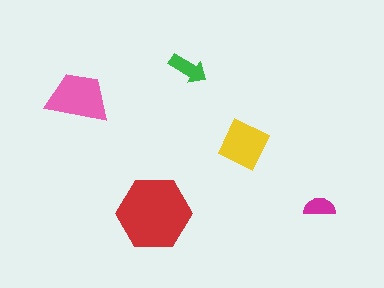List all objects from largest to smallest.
The red hexagon, the pink trapezoid, the yellow diamond, the green arrow, the magenta semicircle.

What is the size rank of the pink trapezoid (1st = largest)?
2nd.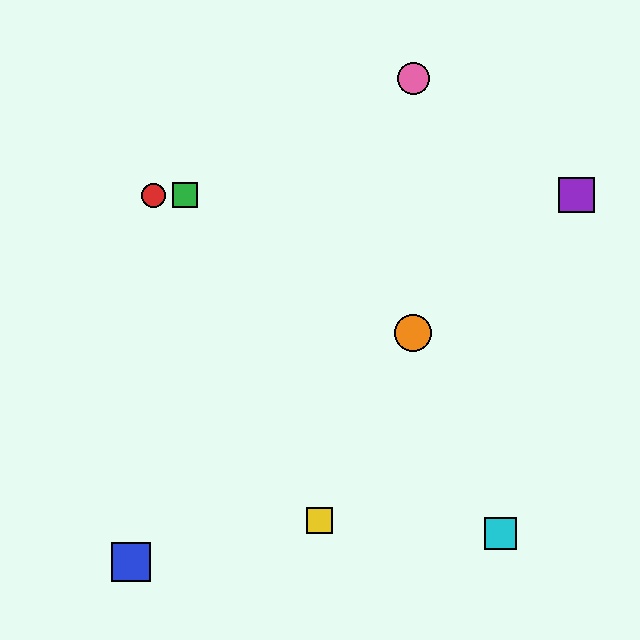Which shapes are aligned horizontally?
The red circle, the green square, the purple square are aligned horizontally.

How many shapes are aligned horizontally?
3 shapes (the red circle, the green square, the purple square) are aligned horizontally.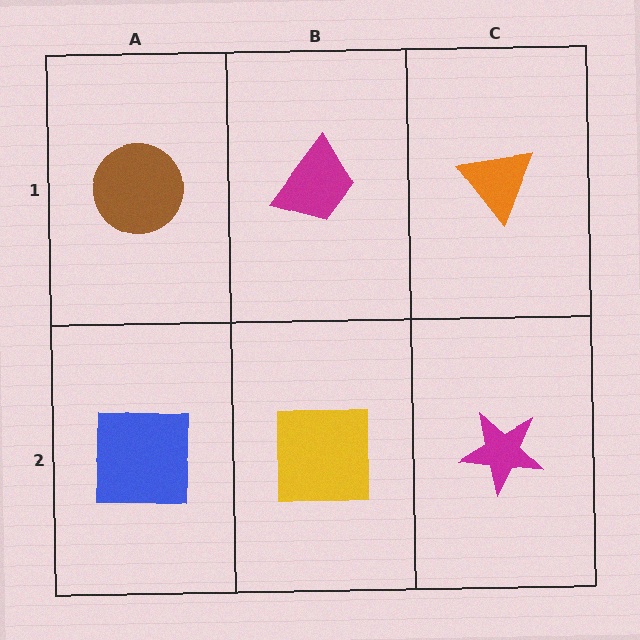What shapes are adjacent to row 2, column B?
A magenta trapezoid (row 1, column B), a blue square (row 2, column A), a magenta star (row 2, column C).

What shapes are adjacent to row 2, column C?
An orange triangle (row 1, column C), a yellow square (row 2, column B).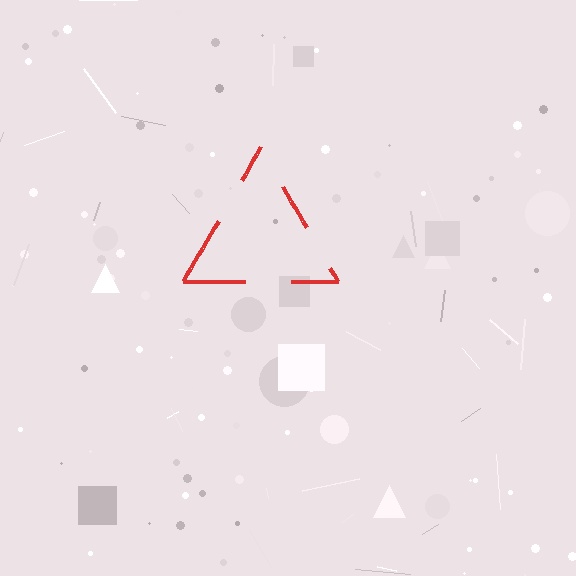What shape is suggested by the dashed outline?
The dashed outline suggests a triangle.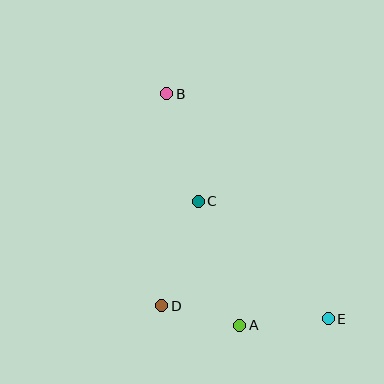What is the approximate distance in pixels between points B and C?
The distance between B and C is approximately 112 pixels.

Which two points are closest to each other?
Points A and D are closest to each other.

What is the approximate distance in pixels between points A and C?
The distance between A and C is approximately 131 pixels.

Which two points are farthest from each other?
Points B and E are farthest from each other.